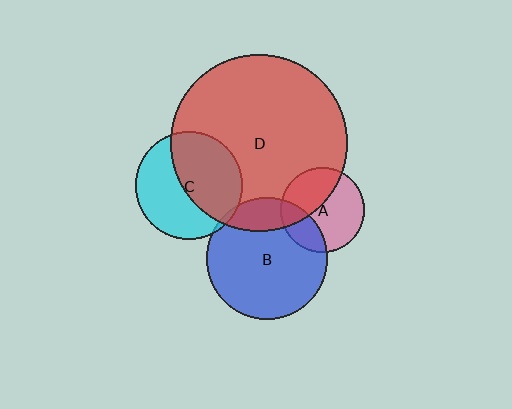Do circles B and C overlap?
Yes.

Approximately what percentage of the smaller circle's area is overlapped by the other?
Approximately 5%.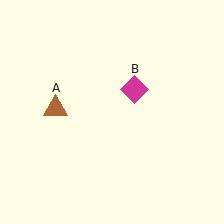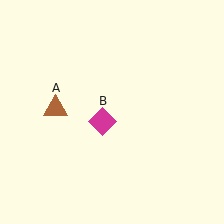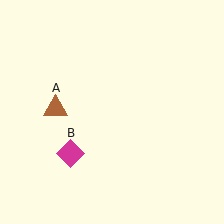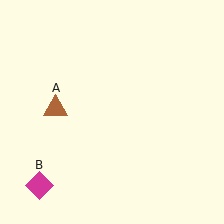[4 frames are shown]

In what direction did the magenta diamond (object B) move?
The magenta diamond (object B) moved down and to the left.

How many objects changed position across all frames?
1 object changed position: magenta diamond (object B).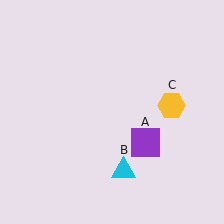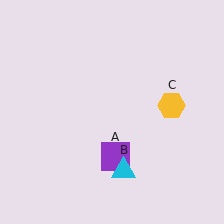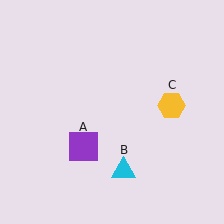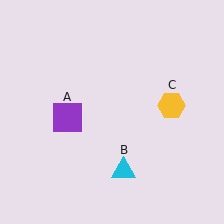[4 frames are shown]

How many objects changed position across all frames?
1 object changed position: purple square (object A).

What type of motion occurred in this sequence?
The purple square (object A) rotated clockwise around the center of the scene.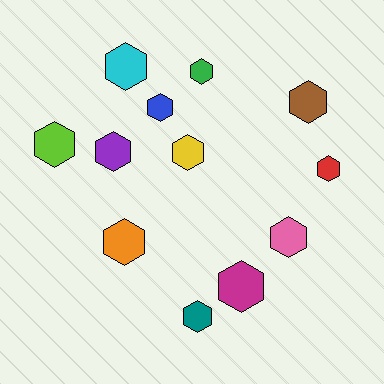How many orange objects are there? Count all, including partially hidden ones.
There is 1 orange object.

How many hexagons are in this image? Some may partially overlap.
There are 12 hexagons.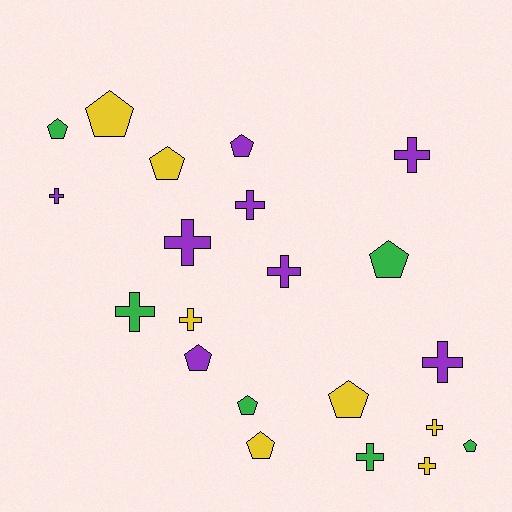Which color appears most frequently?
Purple, with 8 objects.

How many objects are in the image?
There are 21 objects.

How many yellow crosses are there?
There are 3 yellow crosses.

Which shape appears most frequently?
Cross, with 11 objects.